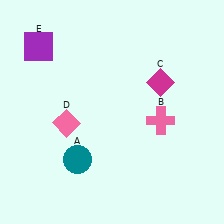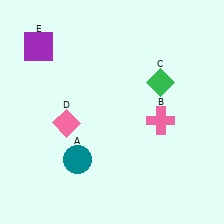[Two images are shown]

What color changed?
The diamond (C) changed from magenta in Image 1 to green in Image 2.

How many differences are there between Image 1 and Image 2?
There is 1 difference between the two images.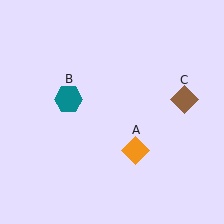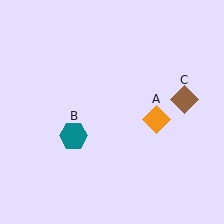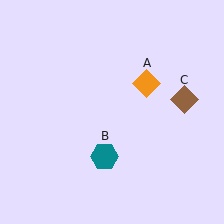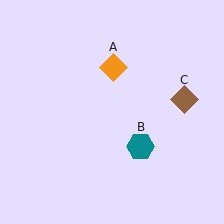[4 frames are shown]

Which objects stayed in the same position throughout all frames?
Brown diamond (object C) remained stationary.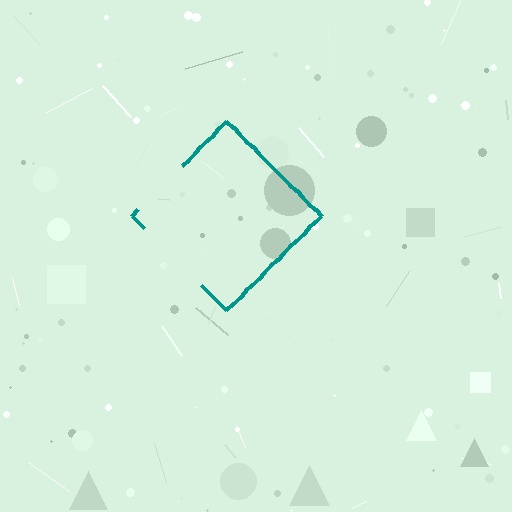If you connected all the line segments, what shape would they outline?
They would outline a diamond.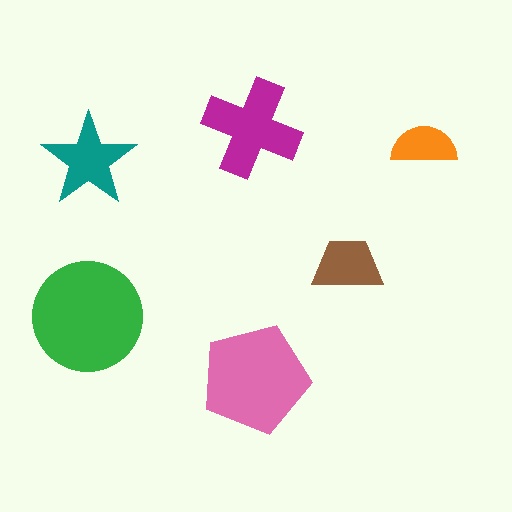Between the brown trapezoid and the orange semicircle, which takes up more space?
The brown trapezoid.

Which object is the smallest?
The orange semicircle.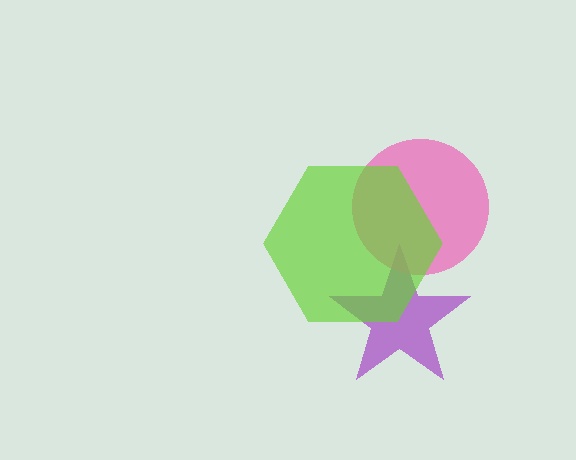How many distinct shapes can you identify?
There are 3 distinct shapes: a purple star, a pink circle, a lime hexagon.